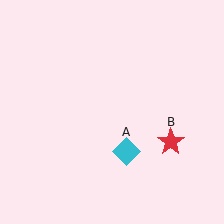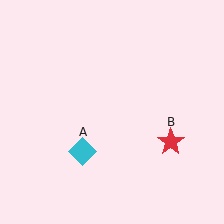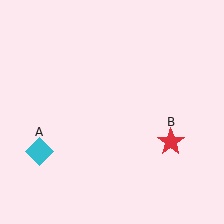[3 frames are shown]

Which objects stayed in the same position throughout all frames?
Red star (object B) remained stationary.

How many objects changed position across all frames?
1 object changed position: cyan diamond (object A).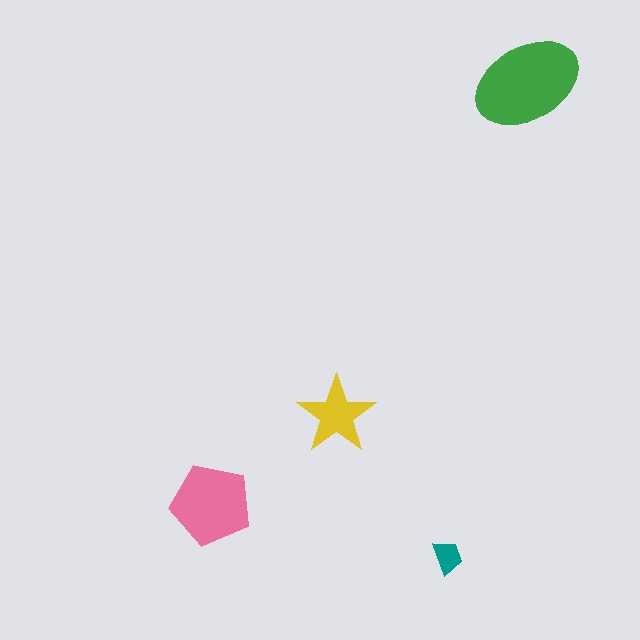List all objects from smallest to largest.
The teal trapezoid, the yellow star, the pink pentagon, the green ellipse.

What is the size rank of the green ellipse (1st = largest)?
1st.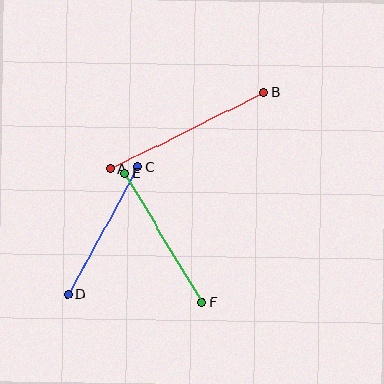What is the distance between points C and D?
The distance is approximately 146 pixels.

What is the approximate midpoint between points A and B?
The midpoint is at approximately (187, 130) pixels.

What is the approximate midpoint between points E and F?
The midpoint is at approximately (163, 238) pixels.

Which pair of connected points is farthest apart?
Points A and B are farthest apart.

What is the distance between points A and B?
The distance is approximately 171 pixels.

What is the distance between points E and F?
The distance is approximately 151 pixels.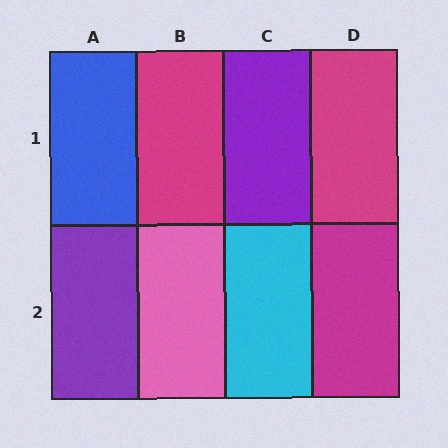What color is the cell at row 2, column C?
Cyan.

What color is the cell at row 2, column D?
Magenta.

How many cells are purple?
2 cells are purple.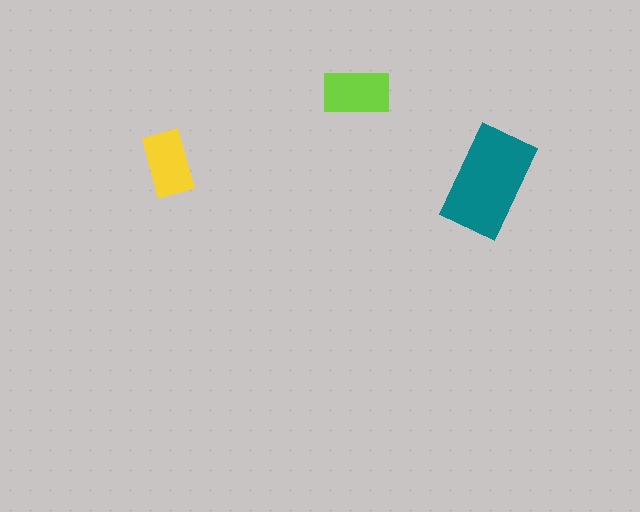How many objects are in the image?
There are 3 objects in the image.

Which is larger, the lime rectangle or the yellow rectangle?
The lime one.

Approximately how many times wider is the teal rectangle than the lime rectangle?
About 1.5 times wider.